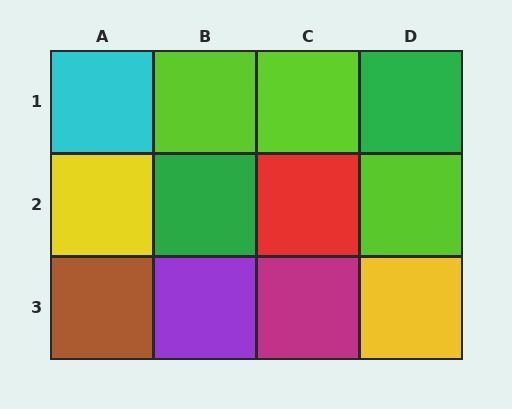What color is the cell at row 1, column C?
Lime.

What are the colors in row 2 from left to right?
Yellow, green, red, lime.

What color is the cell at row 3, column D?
Yellow.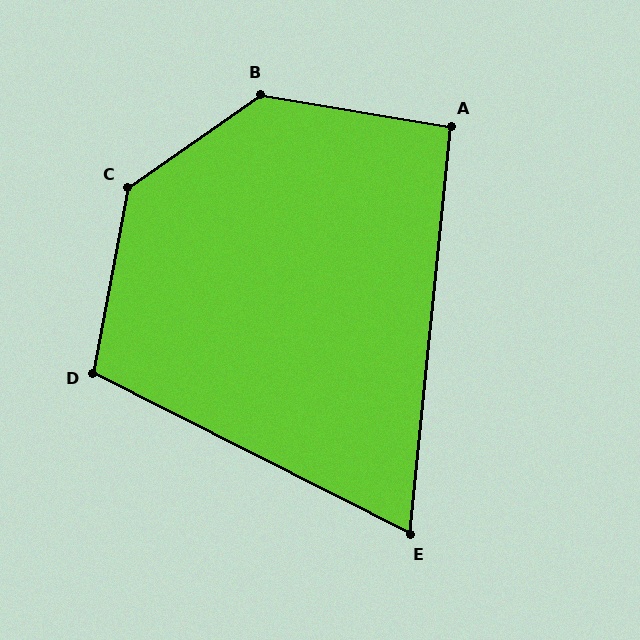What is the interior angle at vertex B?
Approximately 135 degrees (obtuse).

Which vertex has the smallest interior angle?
E, at approximately 69 degrees.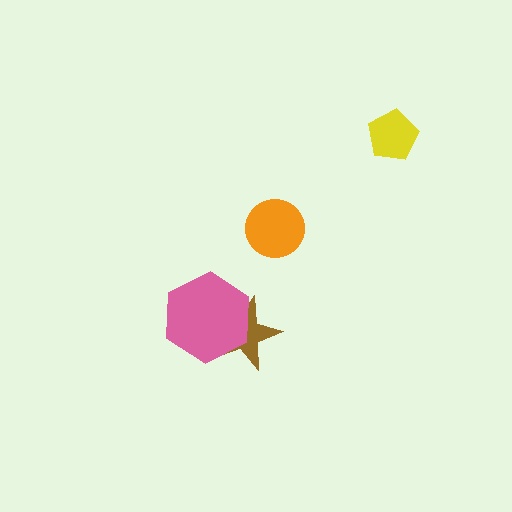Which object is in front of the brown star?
The pink hexagon is in front of the brown star.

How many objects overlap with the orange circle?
0 objects overlap with the orange circle.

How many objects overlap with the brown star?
1 object overlaps with the brown star.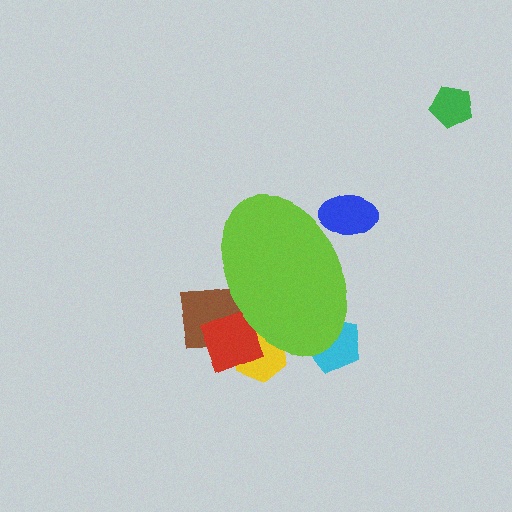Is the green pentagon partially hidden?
No, the green pentagon is fully visible.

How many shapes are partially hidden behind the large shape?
5 shapes are partially hidden.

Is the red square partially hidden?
Yes, the red square is partially hidden behind the lime ellipse.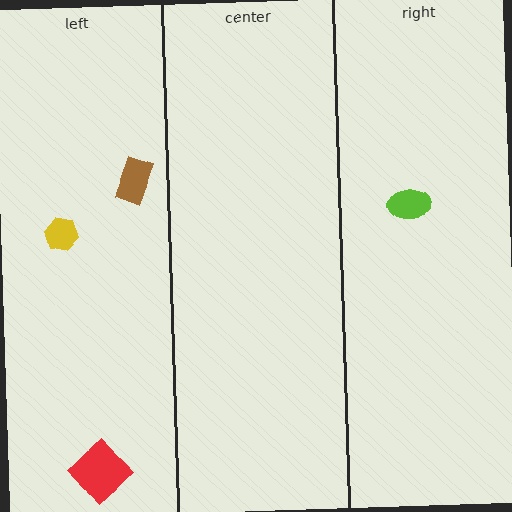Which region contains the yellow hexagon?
The left region.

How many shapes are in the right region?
1.